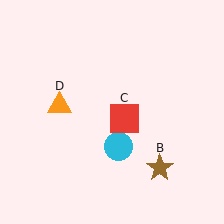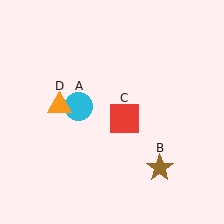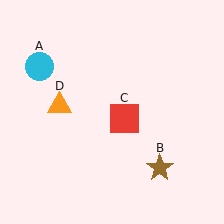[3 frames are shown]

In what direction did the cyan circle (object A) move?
The cyan circle (object A) moved up and to the left.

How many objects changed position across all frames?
1 object changed position: cyan circle (object A).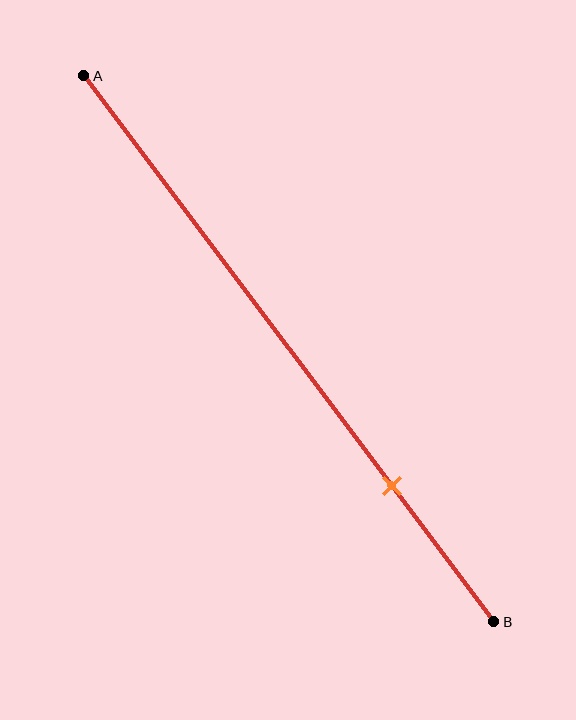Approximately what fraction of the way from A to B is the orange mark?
The orange mark is approximately 75% of the way from A to B.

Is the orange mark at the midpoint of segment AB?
No, the mark is at about 75% from A, not at the 50% midpoint.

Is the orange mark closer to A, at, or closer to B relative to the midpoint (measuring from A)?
The orange mark is closer to point B than the midpoint of segment AB.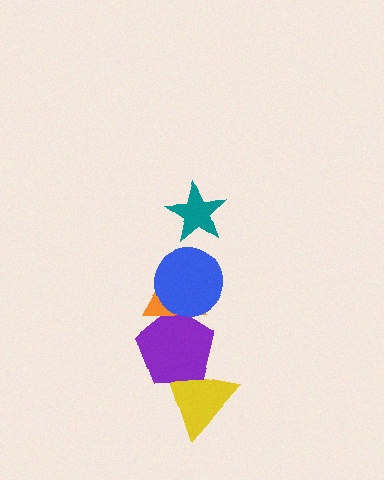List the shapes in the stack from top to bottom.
From top to bottom: the teal star, the blue circle, the orange triangle, the purple pentagon, the yellow triangle.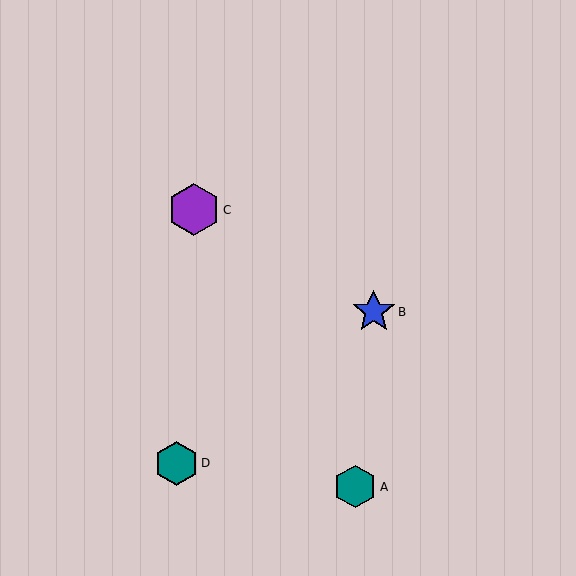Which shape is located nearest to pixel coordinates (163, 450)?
The teal hexagon (labeled D) at (176, 463) is nearest to that location.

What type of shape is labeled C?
Shape C is a purple hexagon.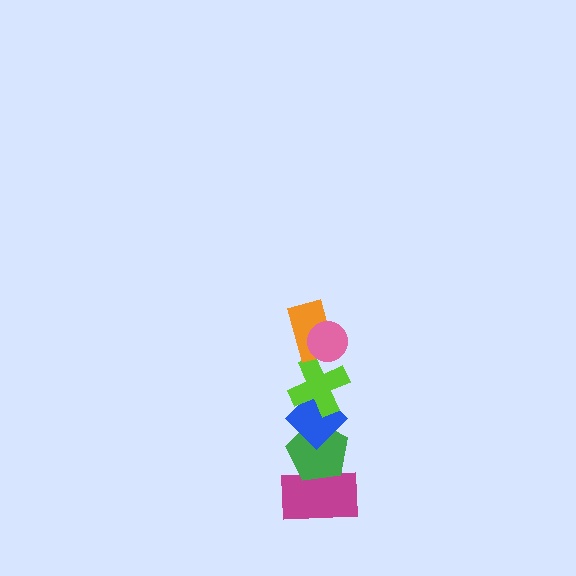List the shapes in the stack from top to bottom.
From top to bottom: the pink circle, the orange rectangle, the lime cross, the blue diamond, the green pentagon, the magenta rectangle.